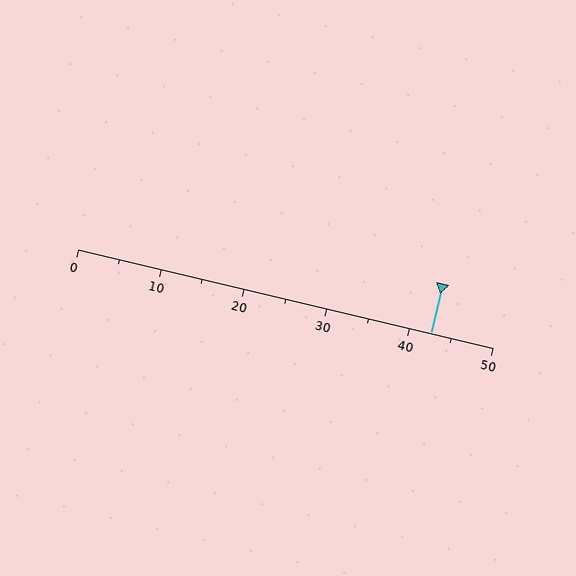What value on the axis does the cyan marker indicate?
The marker indicates approximately 42.5.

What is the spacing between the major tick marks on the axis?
The major ticks are spaced 10 apart.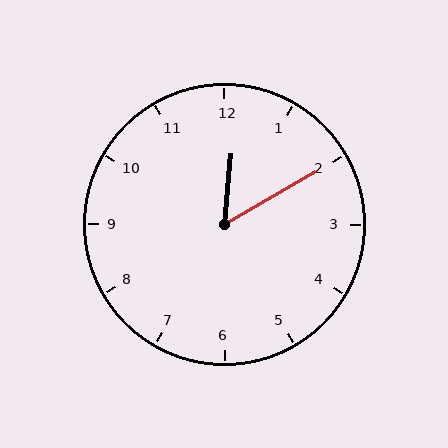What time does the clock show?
12:10.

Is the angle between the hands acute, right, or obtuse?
It is acute.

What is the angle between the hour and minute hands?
Approximately 55 degrees.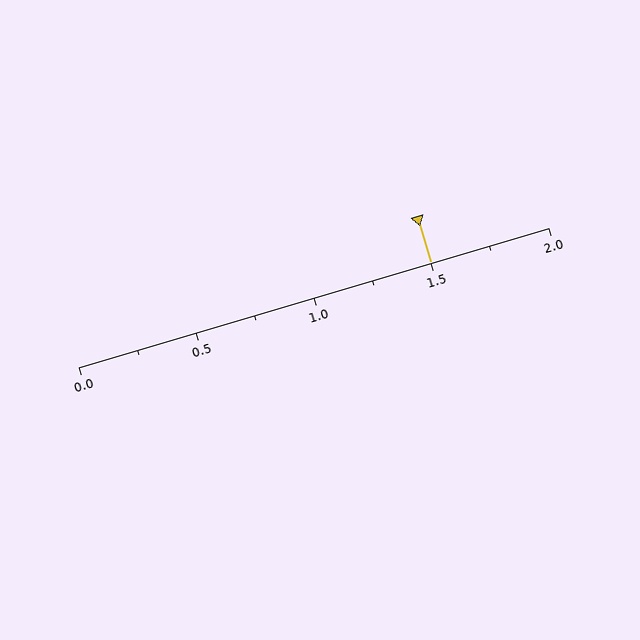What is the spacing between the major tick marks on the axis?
The major ticks are spaced 0.5 apart.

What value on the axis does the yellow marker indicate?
The marker indicates approximately 1.5.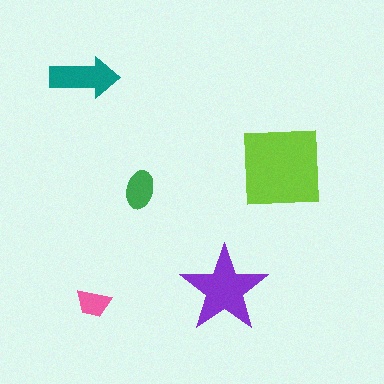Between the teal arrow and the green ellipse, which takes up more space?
The teal arrow.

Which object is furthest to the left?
The teal arrow is leftmost.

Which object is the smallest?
The pink trapezoid.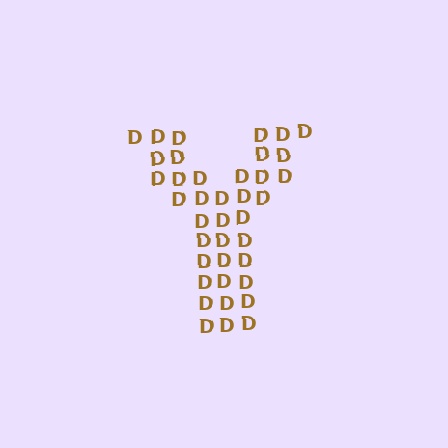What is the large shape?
The large shape is the letter Y.